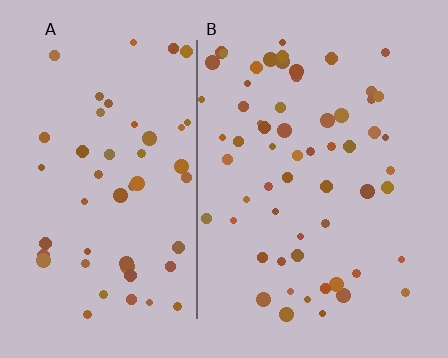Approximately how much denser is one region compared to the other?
Approximately 1.2× — region B over region A.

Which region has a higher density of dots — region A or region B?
B (the right).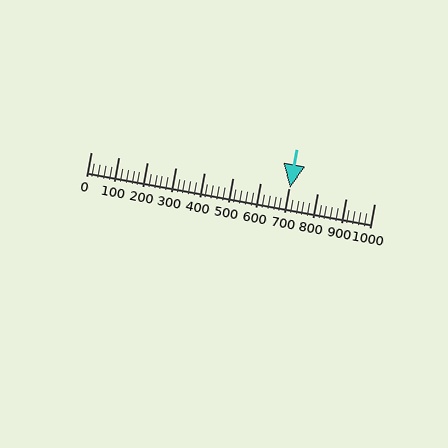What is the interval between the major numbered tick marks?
The major tick marks are spaced 100 units apart.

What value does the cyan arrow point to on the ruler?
The cyan arrow points to approximately 704.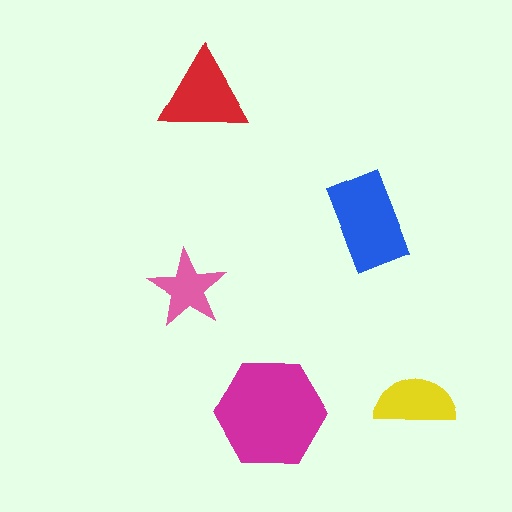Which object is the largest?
The magenta hexagon.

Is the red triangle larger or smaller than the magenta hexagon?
Smaller.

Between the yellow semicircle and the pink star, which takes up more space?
The yellow semicircle.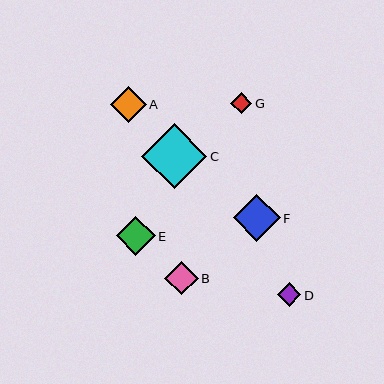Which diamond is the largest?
Diamond C is the largest with a size of approximately 65 pixels.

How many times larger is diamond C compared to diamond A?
Diamond C is approximately 1.8 times the size of diamond A.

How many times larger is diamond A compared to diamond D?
Diamond A is approximately 1.5 times the size of diamond D.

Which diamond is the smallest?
Diamond G is the smallest with a size of approximately 21 pixels.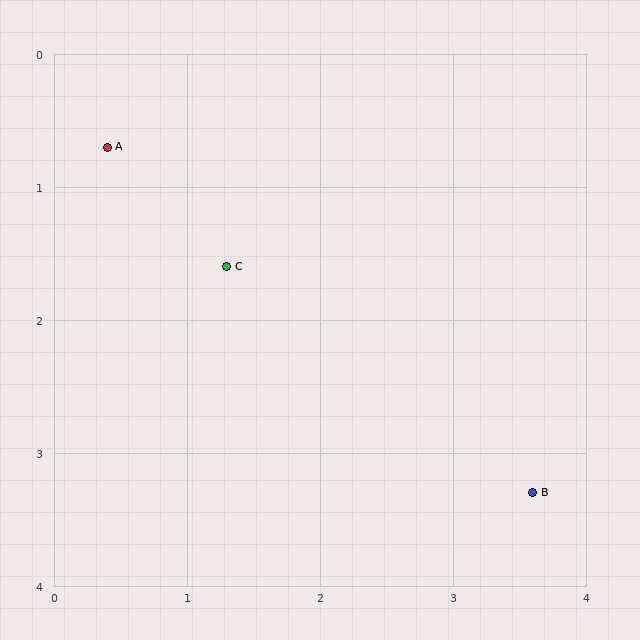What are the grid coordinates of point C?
Point C is at approximately (1.3, 1.6).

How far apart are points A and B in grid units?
Points A and B are about 4.1 grid units apart.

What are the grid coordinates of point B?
Point B is at approximately (3.6, 3.3).